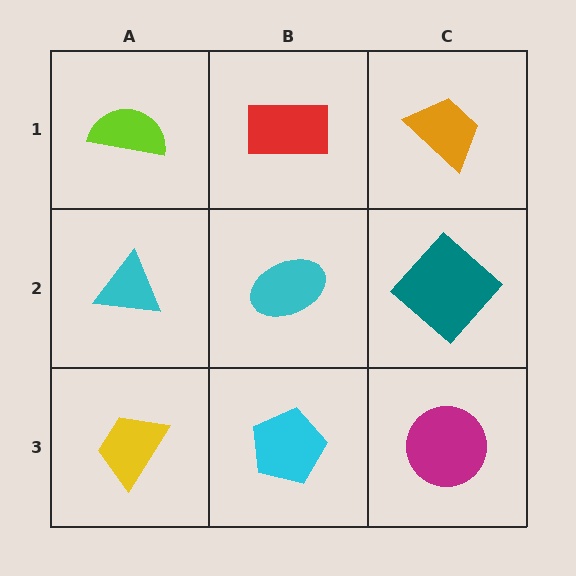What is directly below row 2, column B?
A cyan pentagon.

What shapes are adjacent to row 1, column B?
A cyan ellipse (row 2, column B), a lime semicircle (row 1, column A), an orange trapezoid (row 1, column C).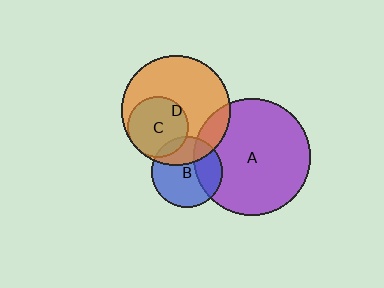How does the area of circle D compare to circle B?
Approximately 2.4 times.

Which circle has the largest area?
Circle A (purple).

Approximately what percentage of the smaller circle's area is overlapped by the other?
Approximately 30%.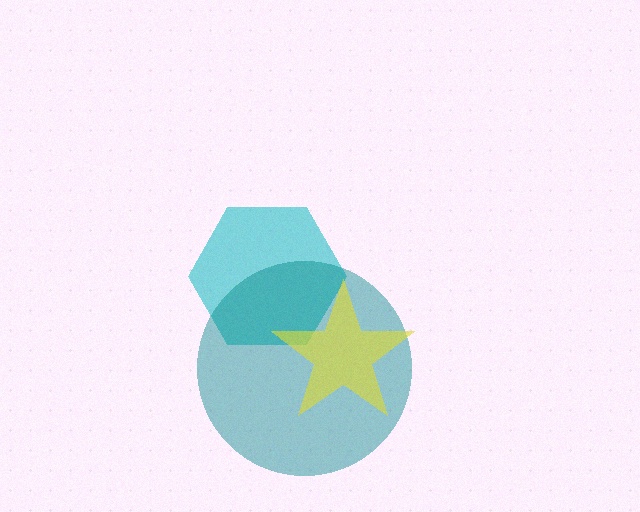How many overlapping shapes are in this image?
There are 3 overlapping shapes in the image.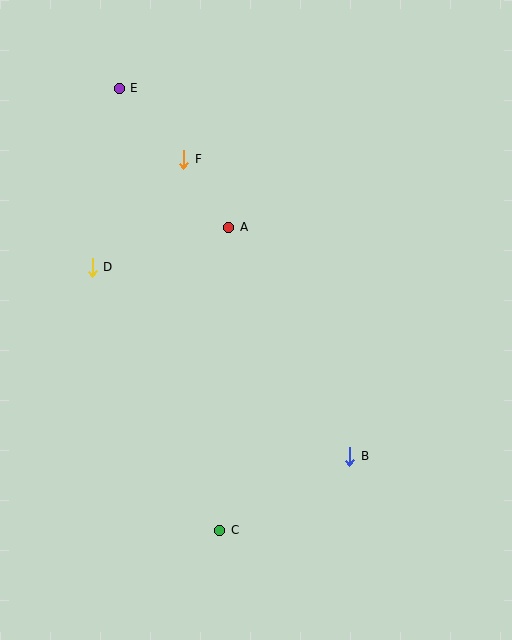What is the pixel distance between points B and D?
The distance between B and D is 319 pixels.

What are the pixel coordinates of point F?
Point F is at (184, 159).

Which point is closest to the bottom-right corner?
Point B is closest to the bottom-right corner.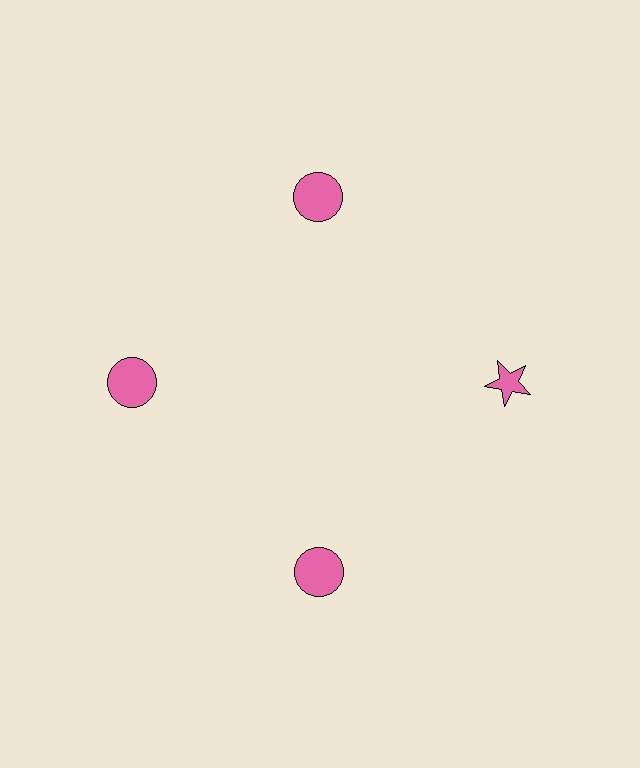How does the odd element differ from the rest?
It has a different shape: star instead of circle.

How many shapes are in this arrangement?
There are 4 shapes arranged in a ring pattern.